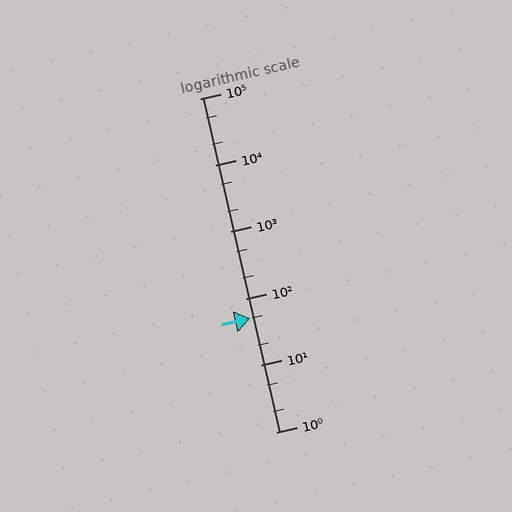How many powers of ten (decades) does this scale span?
The scale spans 5 decades, from 1 to 100000.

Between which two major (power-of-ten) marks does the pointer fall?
The pointer is between 10 and 100.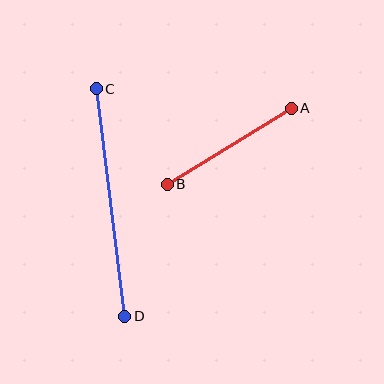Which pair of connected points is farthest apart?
Points C and D are farthest apart.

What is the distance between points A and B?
The distance is approximately 146 pixels.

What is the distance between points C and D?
The distance is approximately 229 pixels.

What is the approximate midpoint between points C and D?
The midpoint is at approximately (111, 202) pixels.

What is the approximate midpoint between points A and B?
The midpoint is at approximately (229, 146) pixels.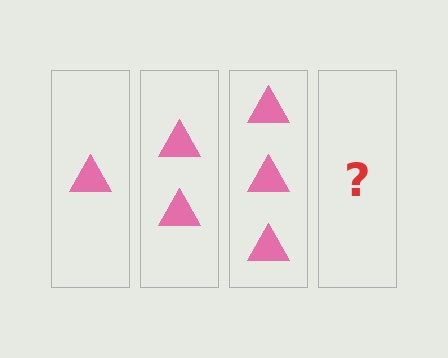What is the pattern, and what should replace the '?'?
The pattern is that each step adds one more triangle. The '?' should be 4 triangles.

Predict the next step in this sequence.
The next step is 4 triangles.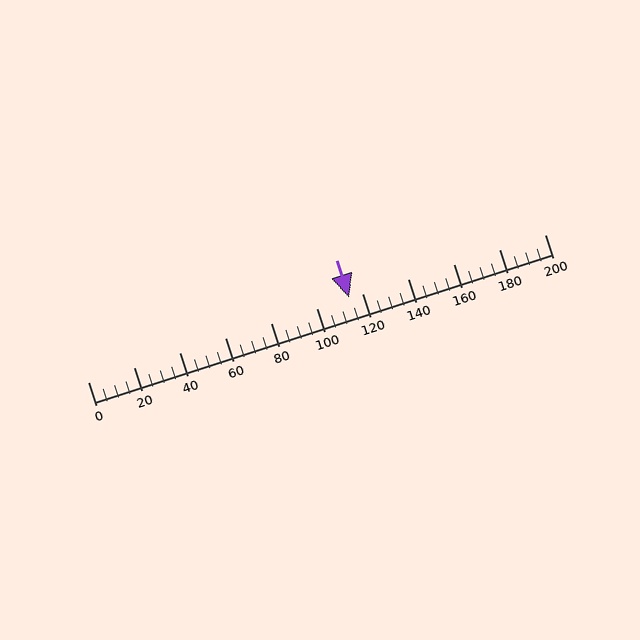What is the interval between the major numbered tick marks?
The major tick marks are spaced 20 units apart.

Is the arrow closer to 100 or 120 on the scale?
The arrow is closer to 120.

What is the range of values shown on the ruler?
The ruler shows values from 0 to 200.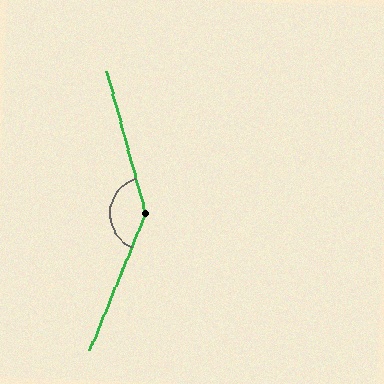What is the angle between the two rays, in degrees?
Approximately 142 degrees.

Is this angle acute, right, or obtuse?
It is obtuse.